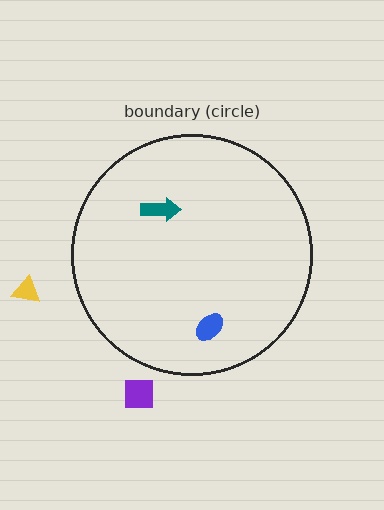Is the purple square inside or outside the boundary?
Outside.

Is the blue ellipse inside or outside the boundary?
Inside.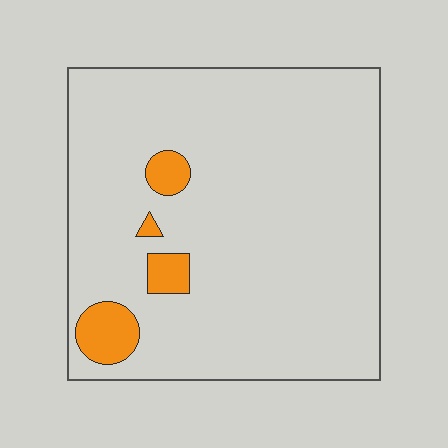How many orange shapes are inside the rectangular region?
4.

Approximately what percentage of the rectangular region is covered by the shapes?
Approximately 5%.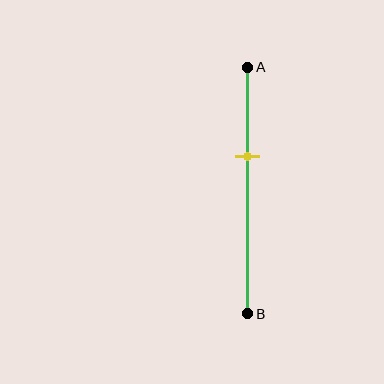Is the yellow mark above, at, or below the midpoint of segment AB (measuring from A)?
The yellow mark is above the midpoint of segment AB.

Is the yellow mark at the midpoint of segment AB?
No, the mark is at about 35% from A, not at the 50% midpoint.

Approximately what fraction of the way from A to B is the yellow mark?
The yellow mark is approximately 35% of the way from A to B.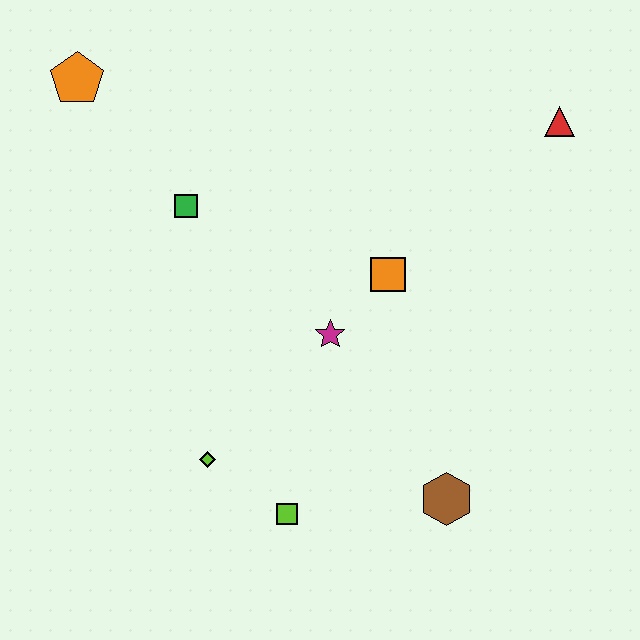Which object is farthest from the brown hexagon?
The orange pentagon is farthest from the brown hexagon.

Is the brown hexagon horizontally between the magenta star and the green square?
No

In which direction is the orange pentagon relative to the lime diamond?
The orange pentagon is above the lime diamond.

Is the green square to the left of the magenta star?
Yes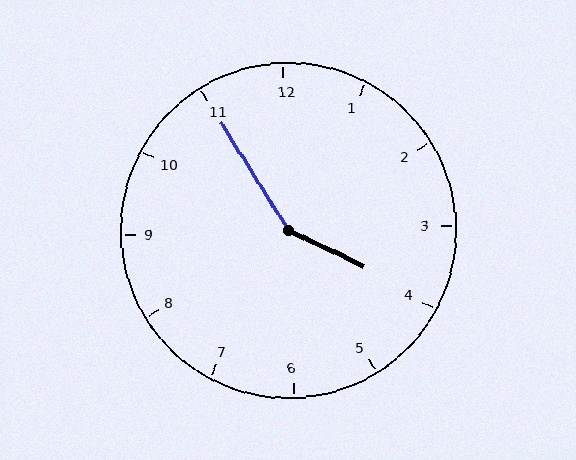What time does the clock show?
3:55.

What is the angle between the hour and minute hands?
Approximately 148 degrees.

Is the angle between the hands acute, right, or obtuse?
It is obtuse.